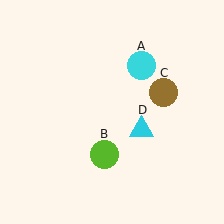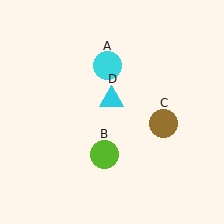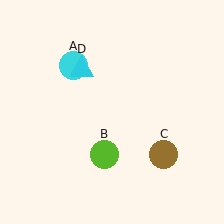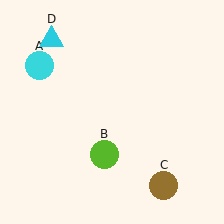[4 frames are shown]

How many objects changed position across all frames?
3 objects changed position: cyan circle (object A), brown circle (object C), cyan triangle (object D).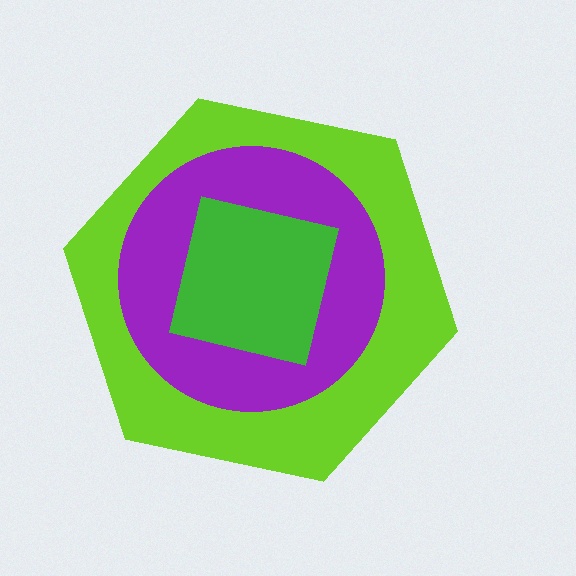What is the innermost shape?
The green square.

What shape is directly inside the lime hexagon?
The purple circle.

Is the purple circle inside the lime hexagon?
Yes.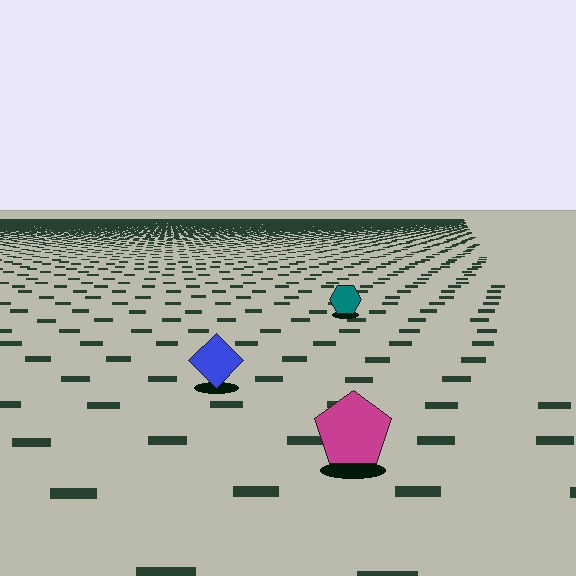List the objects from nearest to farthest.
From nearest to farthest: the magenta pentagon, the blue diamond, the teal hexagon.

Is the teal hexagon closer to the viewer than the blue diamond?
No. The blue diamond is closer — you can tell from the texture gradient: the ground texture is coarser near it.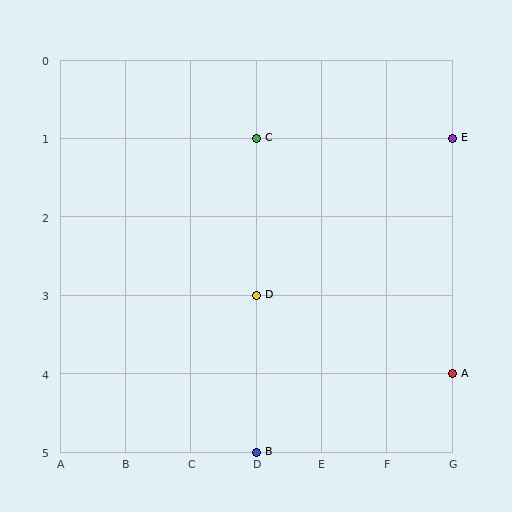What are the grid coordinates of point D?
Point D is at grid coordinates (D, 3).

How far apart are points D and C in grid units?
Points D and C are 2 rows apart.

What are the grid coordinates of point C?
Point C is at grid coordinates (D, 1).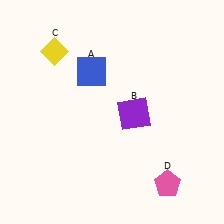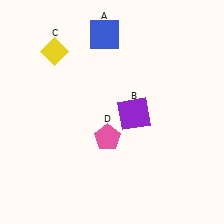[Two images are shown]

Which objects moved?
The objects that moved are: the blue square (A), the pink pentagon (D).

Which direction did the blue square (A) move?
The blue square (A) moved up.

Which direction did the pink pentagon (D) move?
The pink pentagon (D) moved left.